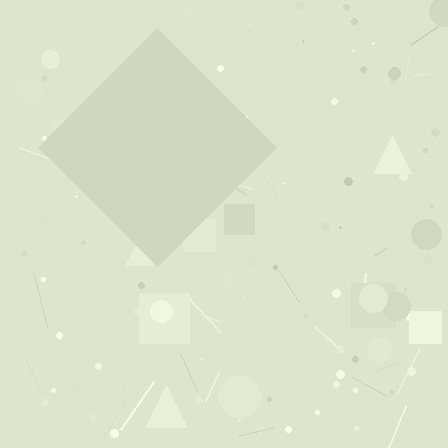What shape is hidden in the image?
A diamond is hidden in the image.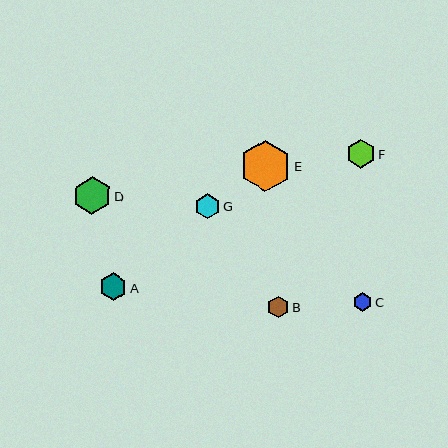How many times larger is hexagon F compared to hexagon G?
Hexagon F is approximately 1.2 times the size of hexagon G.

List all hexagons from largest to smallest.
From largest to smallest: E, D, F, A, G, B, C.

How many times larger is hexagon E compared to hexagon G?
Hexagon E is approximately 2.0 times the size of hexagon G.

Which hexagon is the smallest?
Hexagon C is the smallest with a size of approximately 19 pixels.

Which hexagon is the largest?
Hexagon E is the largest with a size of approximately 51 pixels.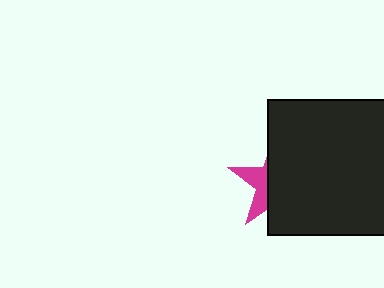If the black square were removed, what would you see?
You would see the complete magenta star.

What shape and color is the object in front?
The object in front is a black square.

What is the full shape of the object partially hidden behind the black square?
The partially hidden object is a magenta star.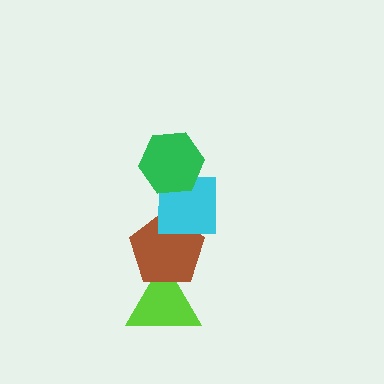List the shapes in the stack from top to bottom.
From top to bottom: the green hexagon, the cyan square, the brown pentagon, the lime triangle.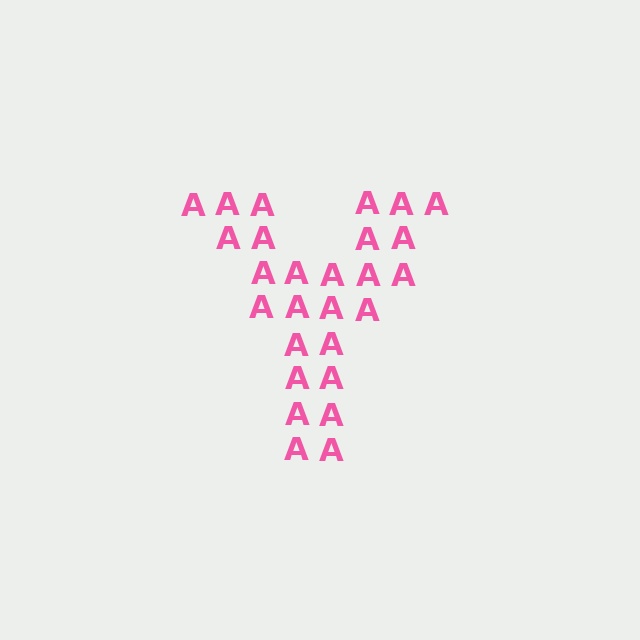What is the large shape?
The large shape is the letter Y.